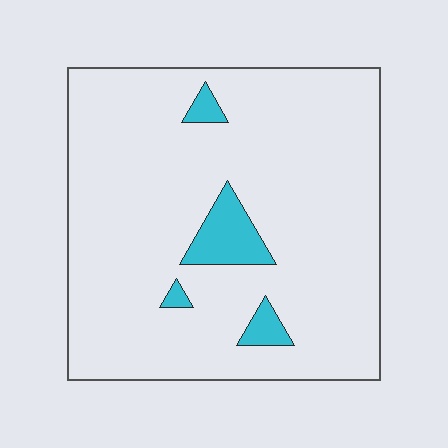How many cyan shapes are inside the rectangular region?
4.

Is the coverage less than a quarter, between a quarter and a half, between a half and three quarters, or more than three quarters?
Less than a quarter.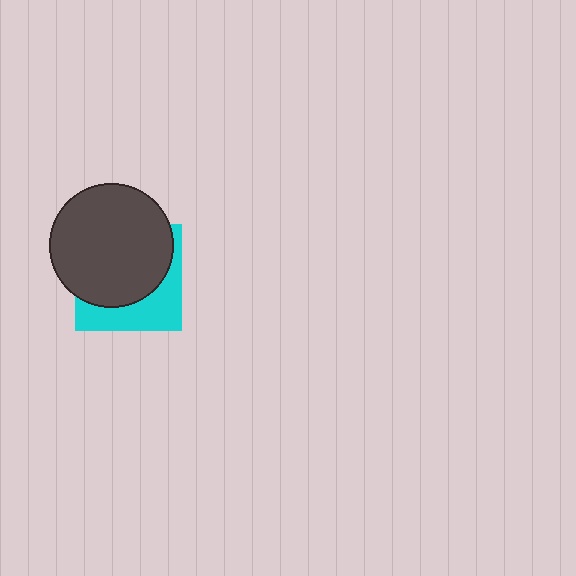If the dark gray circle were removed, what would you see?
You would see the complete cyan square.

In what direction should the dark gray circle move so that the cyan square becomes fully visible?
The dark gray circle should move toward the upper-left. That is the shortest direction to clear the overlap and leave the cyan square fully visible.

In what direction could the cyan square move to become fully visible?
The cyan square could move toward the lower-right. That would shift it out from behind the dark gray circle entirely.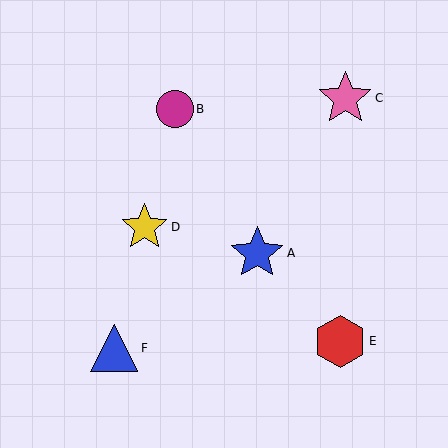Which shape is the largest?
The pink star (labeled C) is the largest.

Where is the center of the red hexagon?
The center of the red hexagon is at (340, 341).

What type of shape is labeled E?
Shape E is a red hexagon.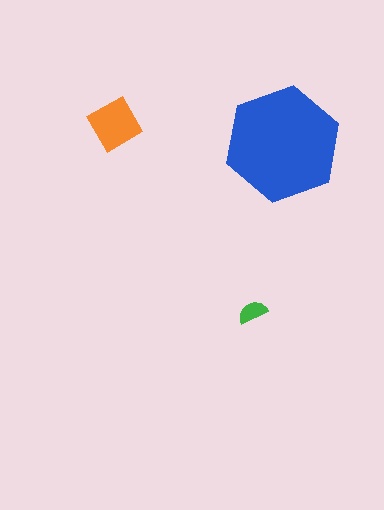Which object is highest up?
The orange diamond is topmost.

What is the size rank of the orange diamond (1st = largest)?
2nd.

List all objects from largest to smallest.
The blue hexagon, the orange diamond, the green semicircle.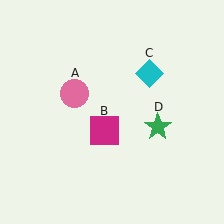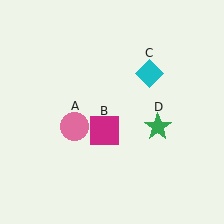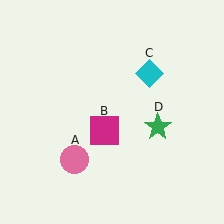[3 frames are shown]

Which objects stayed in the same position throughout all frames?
Magenta square (object B) and cyan diamond (object C) and green star (object D) remained stationary.